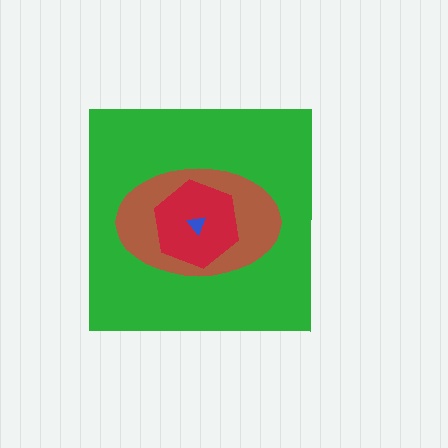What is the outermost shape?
The green square.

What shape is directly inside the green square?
The brown ellipse.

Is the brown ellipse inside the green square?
Yes.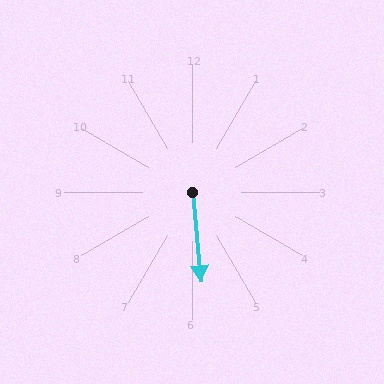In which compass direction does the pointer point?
South.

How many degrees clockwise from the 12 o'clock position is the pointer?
Approximately 174 degrees.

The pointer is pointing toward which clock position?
Roughly 6 o'clock.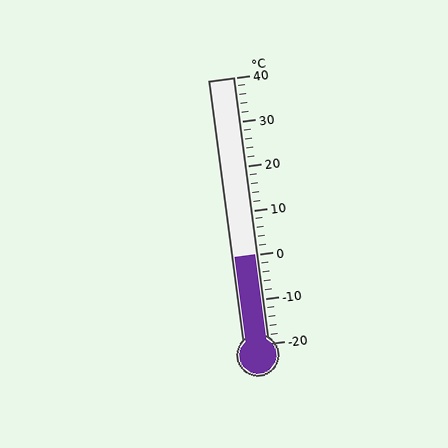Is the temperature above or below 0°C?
The temperature is at 0°C.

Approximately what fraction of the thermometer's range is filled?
The thermometer is filled to approximately 35% of its range.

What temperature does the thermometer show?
The thermometer shows approximately 0°C.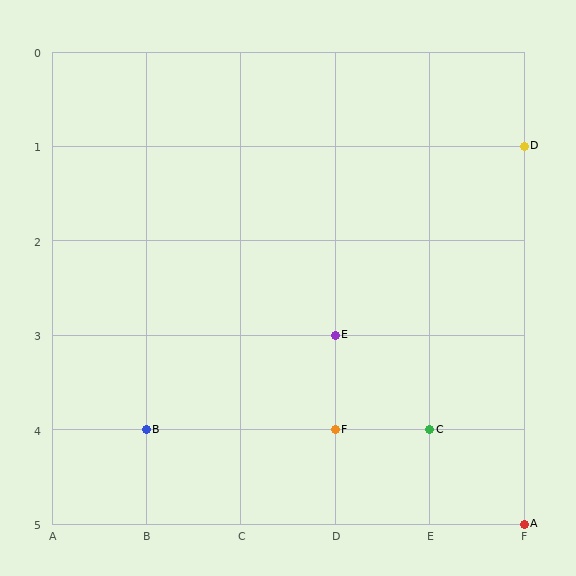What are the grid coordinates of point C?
Point C is at grid coordinates (E, 4).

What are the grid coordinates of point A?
Point A is at grid coordinates (F, 5).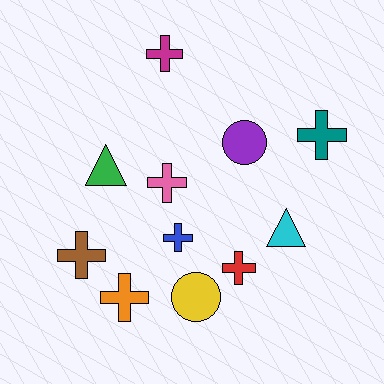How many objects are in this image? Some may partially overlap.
There are 11 objects.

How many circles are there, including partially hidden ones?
There are 2 circles.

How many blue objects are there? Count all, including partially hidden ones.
There is 1 blue object.